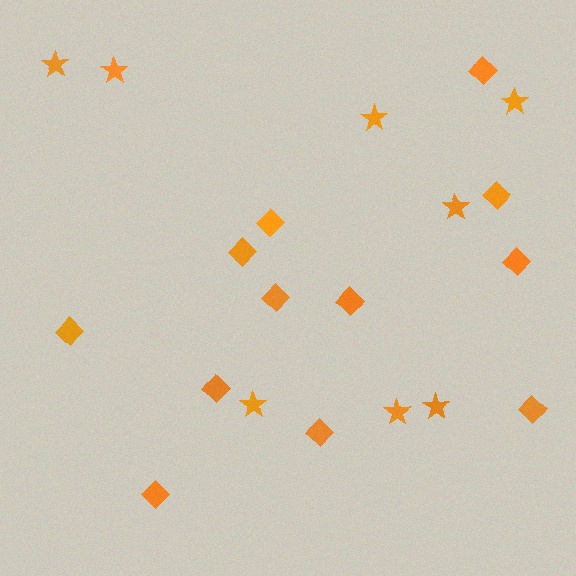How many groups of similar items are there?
There are 2 groups: one group of diamonds (12) and one group of stars (8).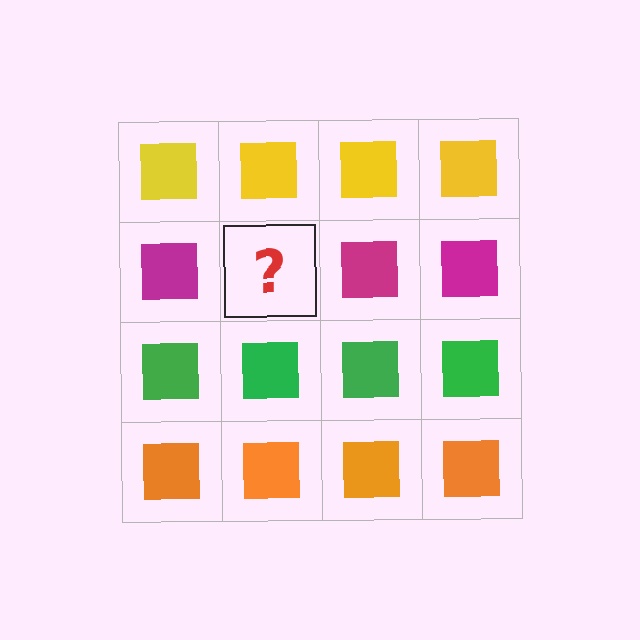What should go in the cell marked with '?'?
The missing cell should contain a magenta square.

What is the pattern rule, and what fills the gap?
The rule is that each row has a consistent color. The gap should be filled with a magenta square.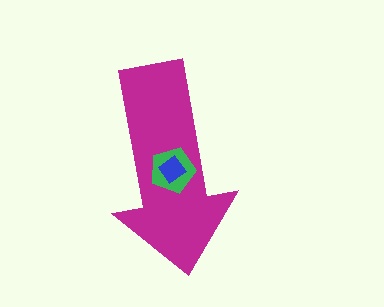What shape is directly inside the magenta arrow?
The green pentagon.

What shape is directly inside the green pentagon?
The blue diamond.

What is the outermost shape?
The magenta arrow.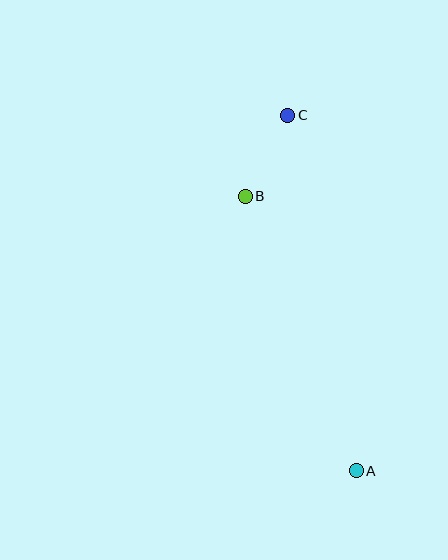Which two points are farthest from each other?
Points A and C are farthest from each other.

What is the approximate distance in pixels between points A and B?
The distance between A and B is approximately 296 pixels.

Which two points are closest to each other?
Points B and C are closest to each other.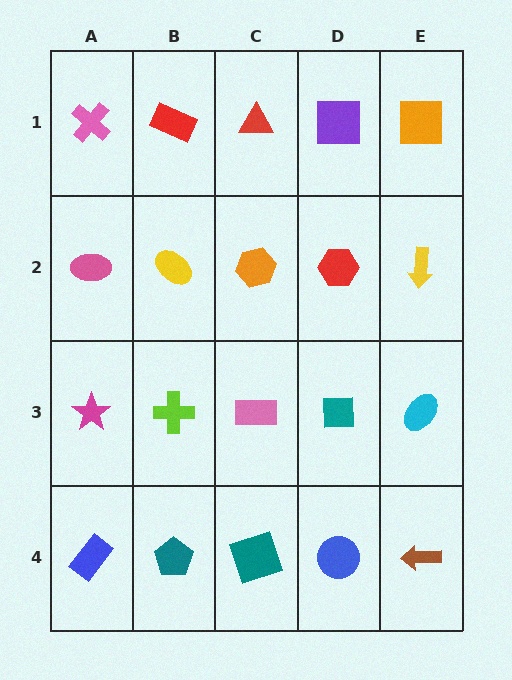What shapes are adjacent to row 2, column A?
A pink cross (row 1, column A), a magenta star (row 3, column A), a yellow ellipse (row 2, column B).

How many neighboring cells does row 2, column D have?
4.